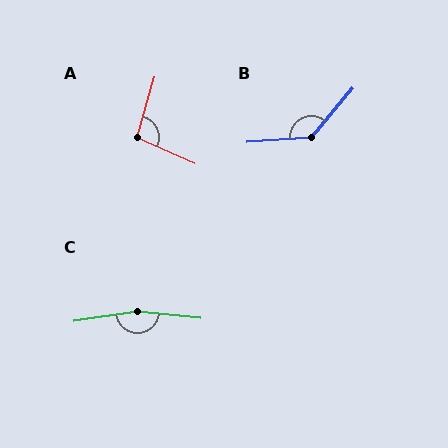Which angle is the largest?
C, at approximately 165 degrees.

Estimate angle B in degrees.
Approximately 135 degrees.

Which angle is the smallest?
A, at approximately 98 degrees.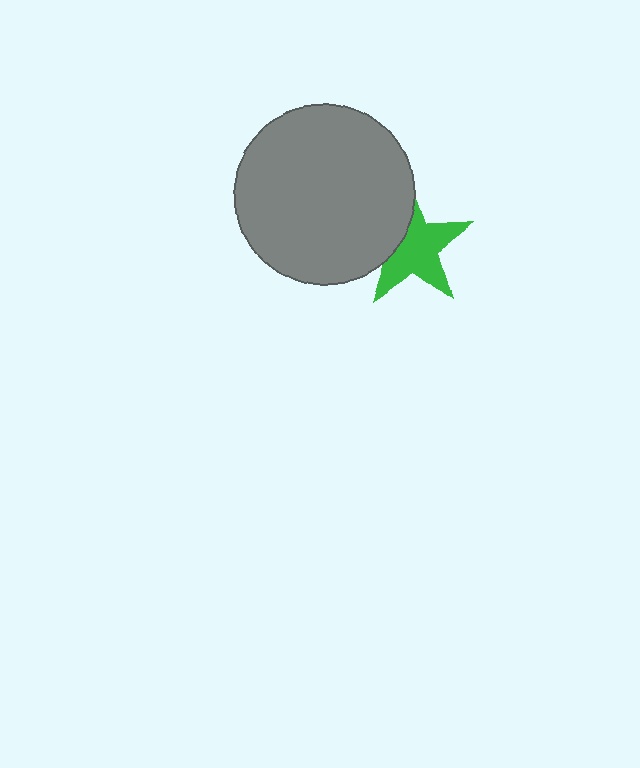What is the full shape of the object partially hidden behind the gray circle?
The partially hidden object is a green star.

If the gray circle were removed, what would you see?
You would see the complete green star.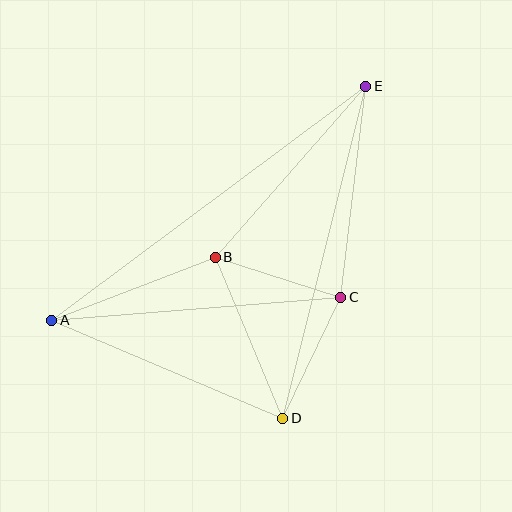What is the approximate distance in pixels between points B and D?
The distance between B and D is approximately 175 pixels.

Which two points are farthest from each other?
Points A and E are farthest from each other.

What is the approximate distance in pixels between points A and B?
The distance between A and B is approximately 175 pixels.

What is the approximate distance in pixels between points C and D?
The distance between C and D is approximately 134 pixels.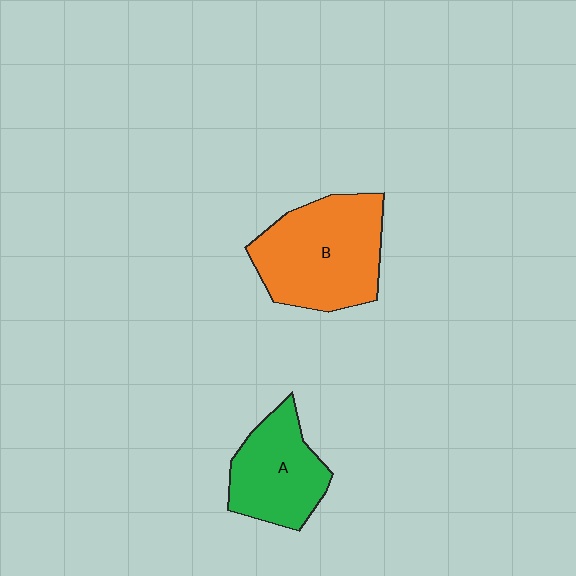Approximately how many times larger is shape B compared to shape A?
Approximately 1.4 times.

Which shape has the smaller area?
Shape A (green).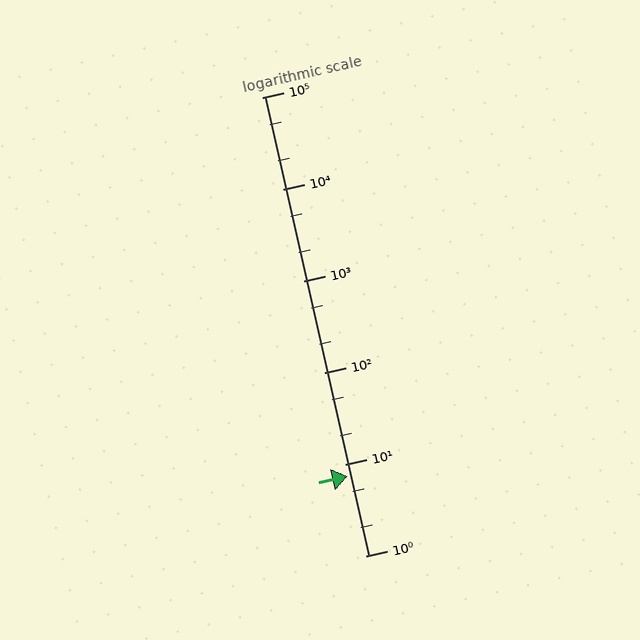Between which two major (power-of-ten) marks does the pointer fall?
The pointer is between 1 and 10.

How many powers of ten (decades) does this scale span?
The scale spans 5 decades, from 1 to 100000.